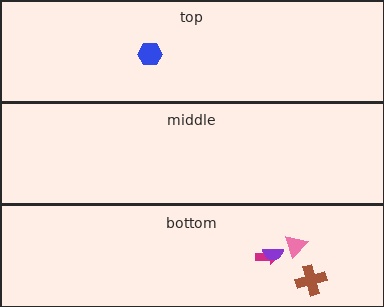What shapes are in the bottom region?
The magenta arrow, the brown cross, the purple semicircle, the pink triangle.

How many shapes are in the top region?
1.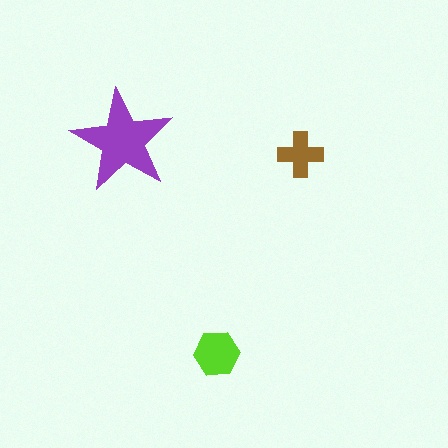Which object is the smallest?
The brown cross.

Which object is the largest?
The purple star.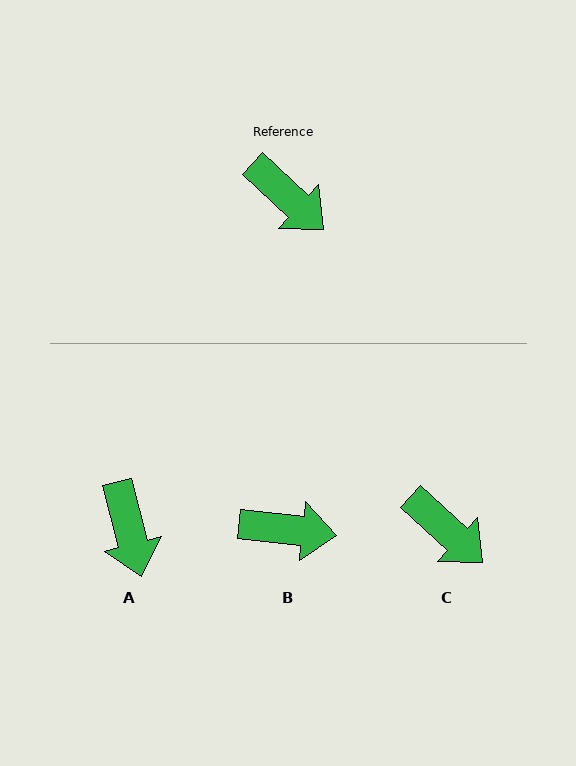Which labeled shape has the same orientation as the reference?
C.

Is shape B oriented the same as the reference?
No, it is off by about 36 degrees.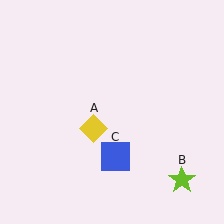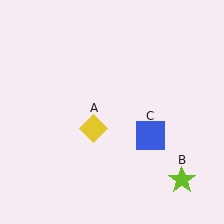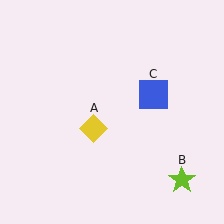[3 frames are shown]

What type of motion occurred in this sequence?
The blue square (object C) rotated counterclockwise around the center of the scene.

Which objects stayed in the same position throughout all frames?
Yellow diamond (object A) and lime star (object B) remained stationary.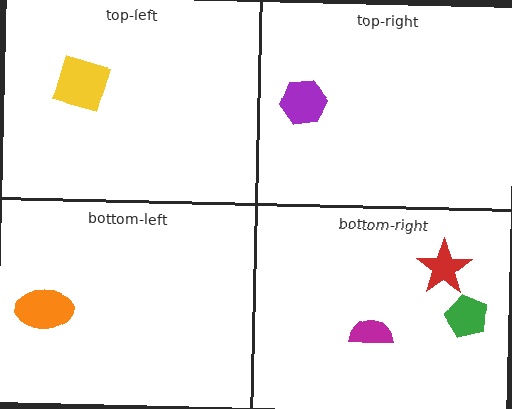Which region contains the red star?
The bottom-right region.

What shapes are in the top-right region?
The purple hexagon.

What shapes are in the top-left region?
The yellow diamond.